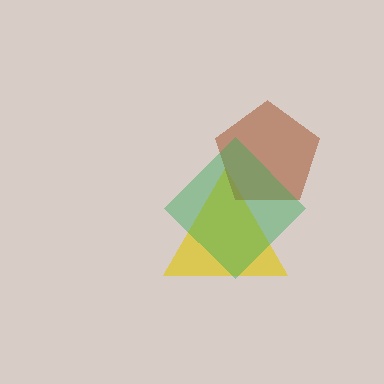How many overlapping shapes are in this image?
There are 3 overlapping shapes in the image.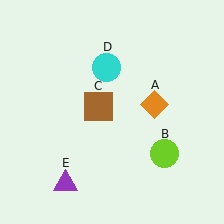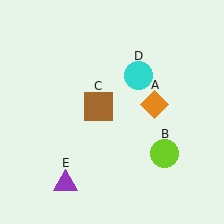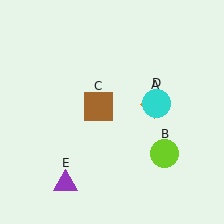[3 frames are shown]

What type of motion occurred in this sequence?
The cyan circle (object D) rotated clockwise around the center of the scene.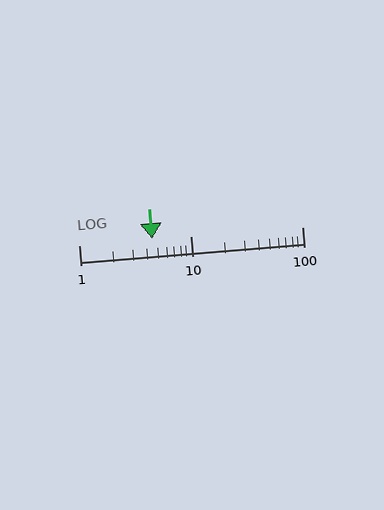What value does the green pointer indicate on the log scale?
The pointer indicates approximately 4.5.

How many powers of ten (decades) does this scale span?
The scale spans 2 decades, from 1 to 100.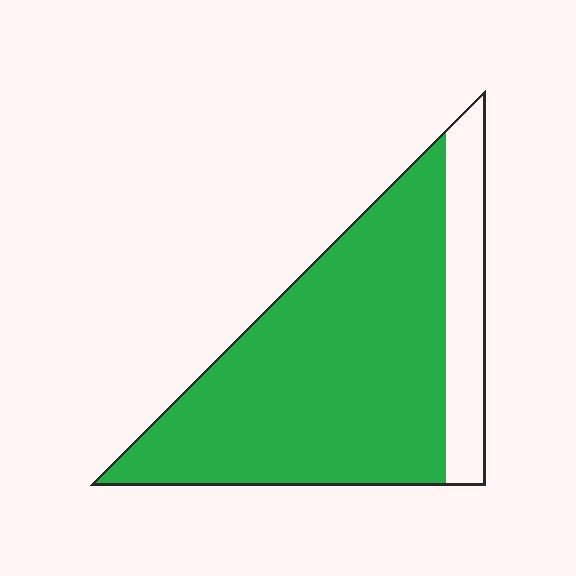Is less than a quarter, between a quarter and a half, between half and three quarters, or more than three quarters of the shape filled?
More than three quarters.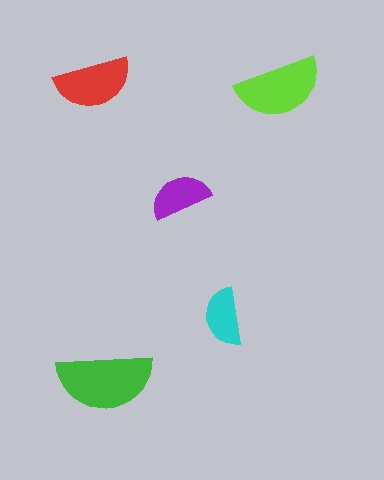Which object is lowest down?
The green semicircle is bottommost.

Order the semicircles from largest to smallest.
the green one, the lime one, the red one, the purple one, the cyan one.